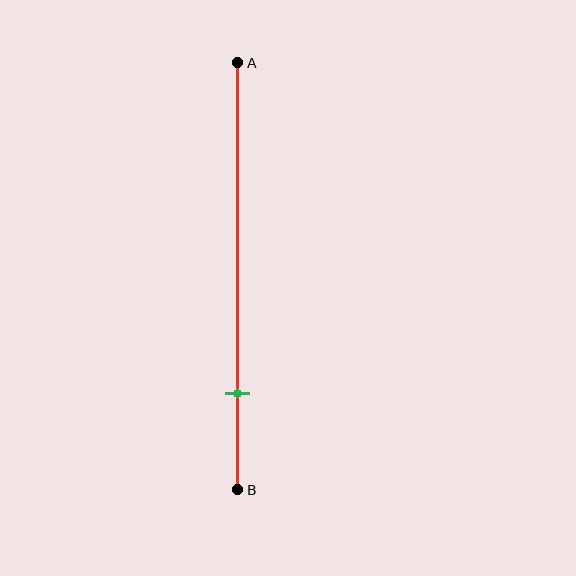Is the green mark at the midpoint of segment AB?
No, the mark is at about 80% from A, not at the 50% midpoint.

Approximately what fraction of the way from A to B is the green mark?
The green mark is approximately 80% of the way from A to B.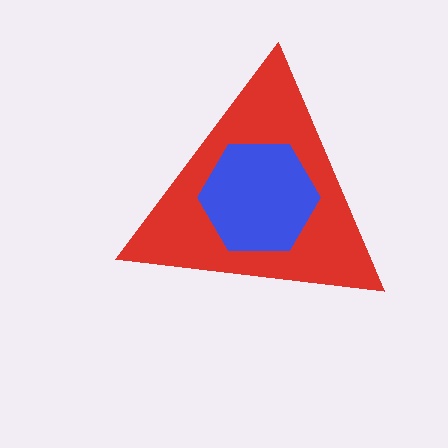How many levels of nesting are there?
2.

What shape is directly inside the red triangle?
The blue hexagon.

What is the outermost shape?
The red triangle.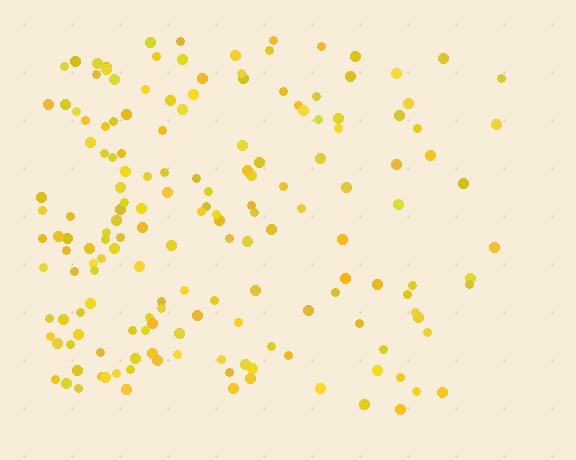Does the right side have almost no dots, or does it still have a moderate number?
Still a moderate number, just noticeably fewer than the left.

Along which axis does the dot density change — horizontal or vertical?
Horizontal.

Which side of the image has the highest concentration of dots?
The left.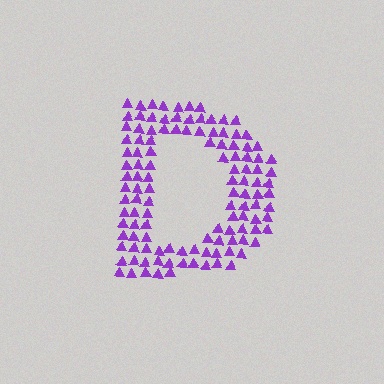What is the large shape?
The large shape is the letter D.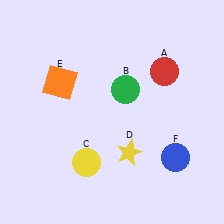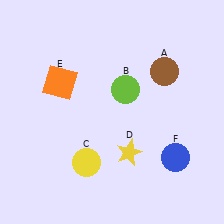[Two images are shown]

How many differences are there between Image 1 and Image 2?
There are 2 differences between the two images.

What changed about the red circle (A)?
In Image 1, A is red. In Image 2, it changed to brown.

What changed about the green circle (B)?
In Image 1, B is green. In Image 2, it changed to lime.